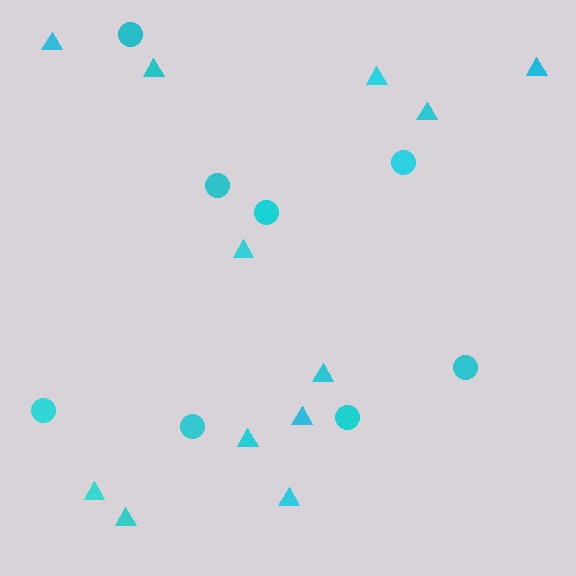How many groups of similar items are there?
There are 2 groups: one group of circles (8) and one group of triangles (12).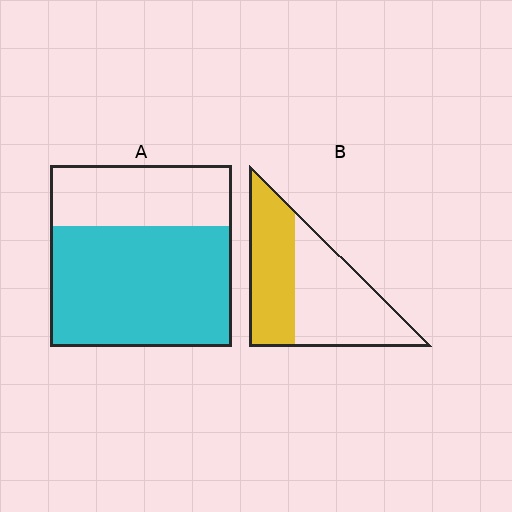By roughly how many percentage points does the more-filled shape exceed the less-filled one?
By roughly 25 percentage points (A over B).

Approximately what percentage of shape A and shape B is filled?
A is approximately 65% and B is approximately 45%.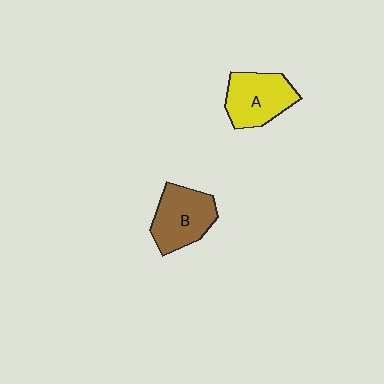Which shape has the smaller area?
Shape A (yellow).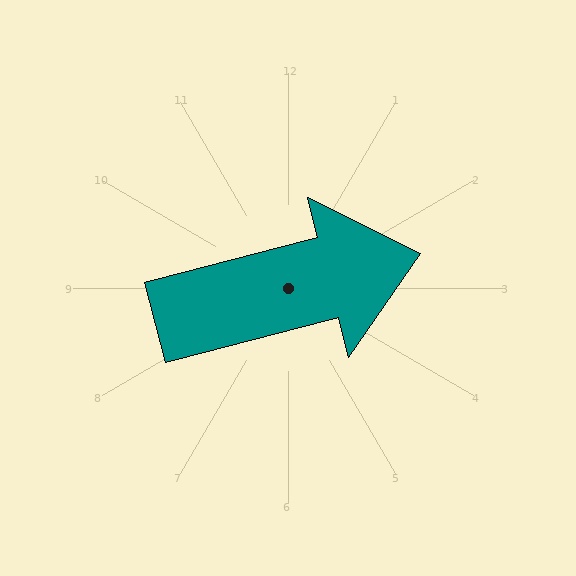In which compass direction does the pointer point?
East.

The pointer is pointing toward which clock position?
Roughly 3 o'clock.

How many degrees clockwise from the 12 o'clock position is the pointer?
Approximately 76 degrees.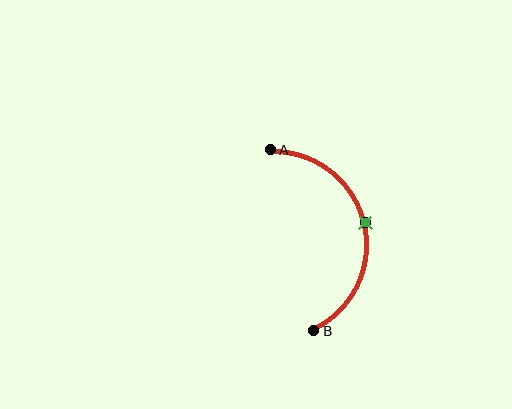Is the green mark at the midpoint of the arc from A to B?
Yes. The green mark lies on the arc at equal arc-length from both A and B — it is the arc midpoint.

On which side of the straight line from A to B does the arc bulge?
The arc bulges to the right of the straight line connecting A and B.